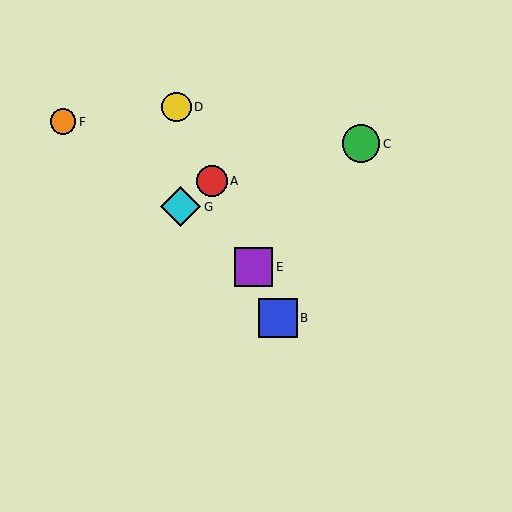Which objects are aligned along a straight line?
Objects A, B, D, E are aligned along a straight line.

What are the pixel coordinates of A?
Object A is at (212, 181).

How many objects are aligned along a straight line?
4 objects (A, B, D, E) are aligned along a straight line.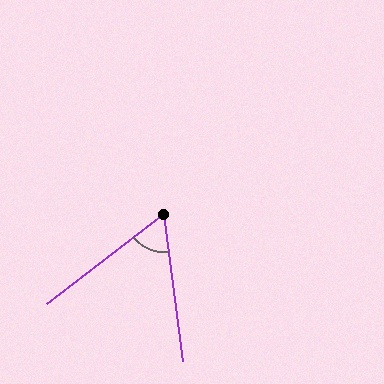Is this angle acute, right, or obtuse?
It is acute.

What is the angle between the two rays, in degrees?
Approximately 60 degrees.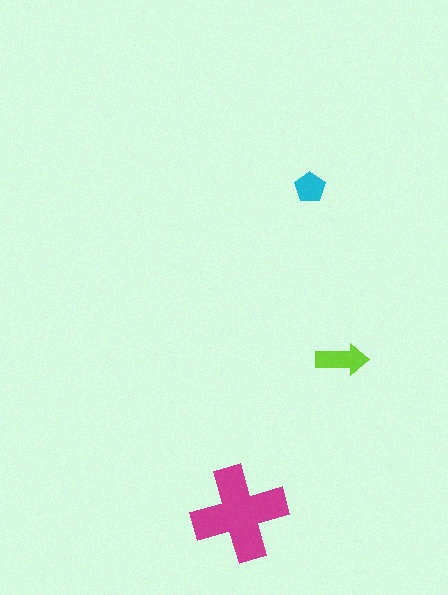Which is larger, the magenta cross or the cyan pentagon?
The magenta cross.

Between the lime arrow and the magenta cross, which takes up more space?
The magenta cross.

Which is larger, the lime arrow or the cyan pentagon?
The lime arrow.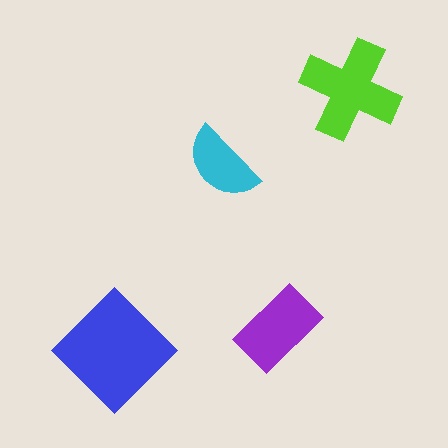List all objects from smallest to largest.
The cyan semicircle, the purple rectangle, the lime cross, the blue diamond.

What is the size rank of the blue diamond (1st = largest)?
1st.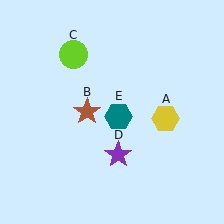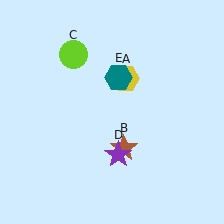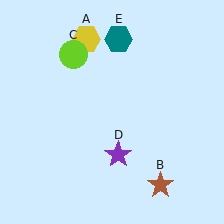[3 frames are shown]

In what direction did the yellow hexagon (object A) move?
The yellow hexagon (object A) moved up and to the left.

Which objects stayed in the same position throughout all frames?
Lime circle (object C) and purple star (object D) remained stationary.